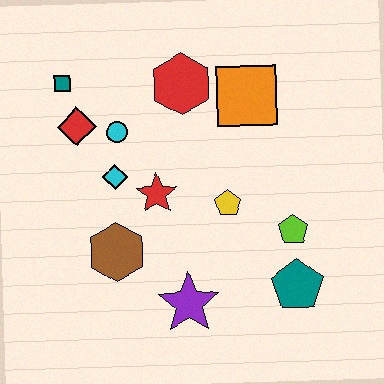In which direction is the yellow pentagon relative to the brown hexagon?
The yellow pentagon is to the right of the brown hexagon.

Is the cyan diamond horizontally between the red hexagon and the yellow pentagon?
No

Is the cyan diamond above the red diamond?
No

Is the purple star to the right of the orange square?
No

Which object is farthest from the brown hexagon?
The orange square is farthest from the brown hexagon.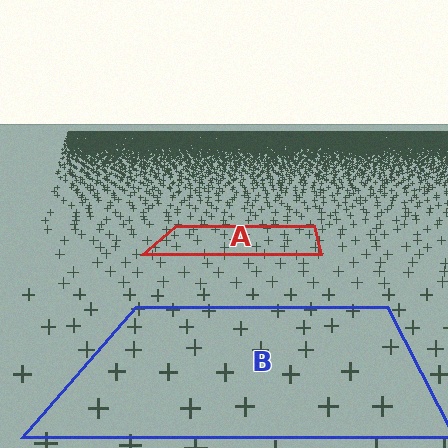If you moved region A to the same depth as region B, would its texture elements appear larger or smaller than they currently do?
They would appear larger. At a closer depth, the same texture elements are projected at a bigger on-screen size.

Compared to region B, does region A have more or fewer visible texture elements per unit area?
Region A has more texture elements per unit area — they are packed more densely because it is farther away.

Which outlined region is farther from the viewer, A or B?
Region A is farther from the viewer — the texture elements inside it appear smaller and more densely packed.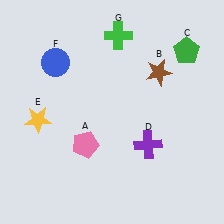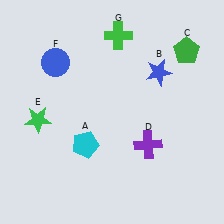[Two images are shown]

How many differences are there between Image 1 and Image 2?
There are 3 differences between the two images.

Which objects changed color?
A changed from pink to cyan. B changed from brown to blue. E changed from yellow to green.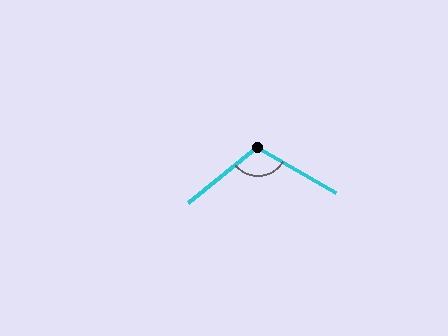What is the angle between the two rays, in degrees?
Approximately 111 degrees.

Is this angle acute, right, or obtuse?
It is obtuse.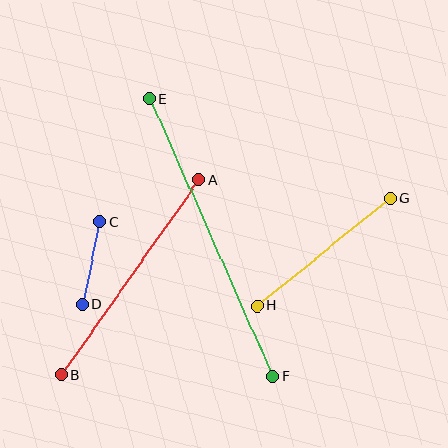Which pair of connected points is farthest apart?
Points E and F are farthest apart.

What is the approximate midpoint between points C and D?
The midpoint is at approximately (91, 263) pixels.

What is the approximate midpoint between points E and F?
The midpoint is at approximately (211, 238) pixels.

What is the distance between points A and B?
The distance is approximately 239 pixels.